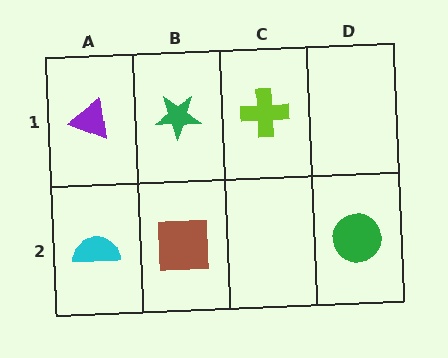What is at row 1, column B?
A green star.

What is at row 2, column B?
A brown square.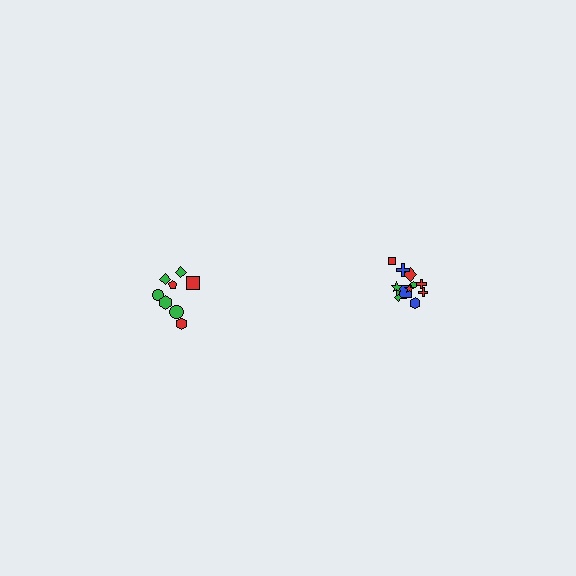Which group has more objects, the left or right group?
The right group.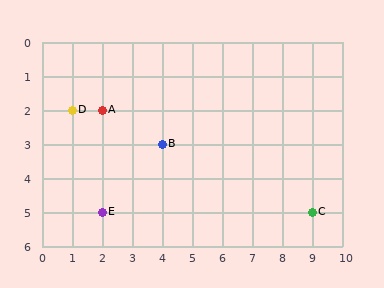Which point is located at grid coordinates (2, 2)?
Point A is at (2, 2).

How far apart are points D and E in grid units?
Points D and E are 1 column and 3 rows apart (about 3.2 grid units diagonally).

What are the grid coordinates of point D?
Point D is at grid coordinates (1, 2).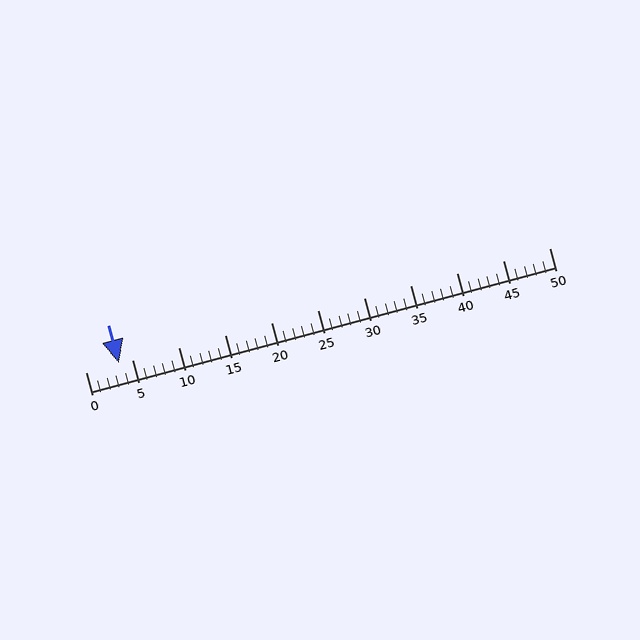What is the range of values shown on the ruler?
The ruler shows values from 0 to 50.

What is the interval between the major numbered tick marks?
The major tick marks are spaced 5 units apart.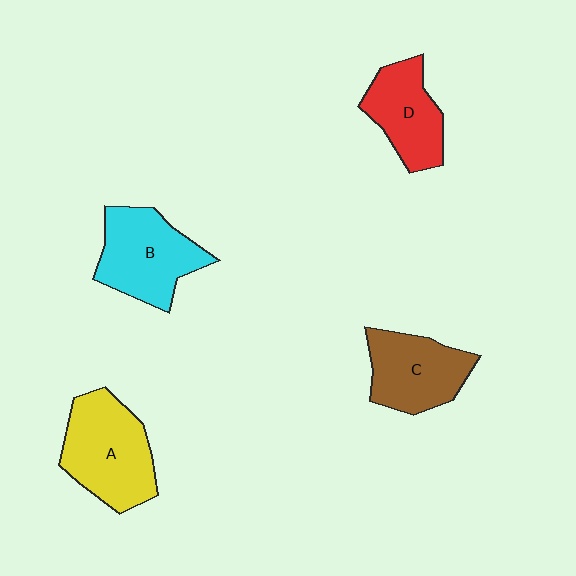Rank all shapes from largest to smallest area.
From largest to smallest: A (yellow), B (cyan), C (brown), D (red).